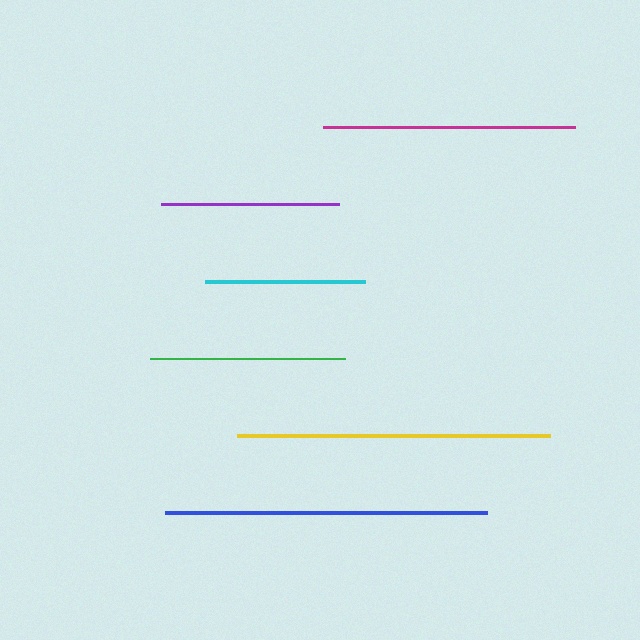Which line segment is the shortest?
The cyan line is the shortest at approximately 160 pixels.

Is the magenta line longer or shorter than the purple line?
The magenta line is longer than the purple line.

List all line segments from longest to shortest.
From longest to shortest: blue, yellow, magenta, green, purple, cyan.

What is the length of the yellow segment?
The yellow segment is approximately 312 pixels long.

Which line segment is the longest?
The blue line is the longest at approximately 323 pixels.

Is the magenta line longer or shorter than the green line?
The magenta line is longer than the green line.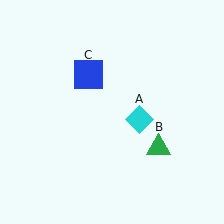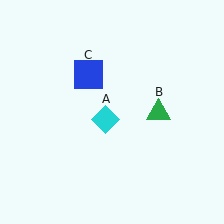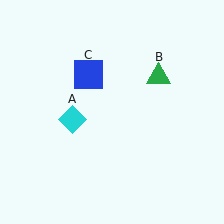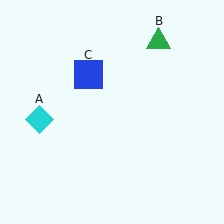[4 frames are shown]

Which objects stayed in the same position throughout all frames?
Blue square (object C) remained stationary.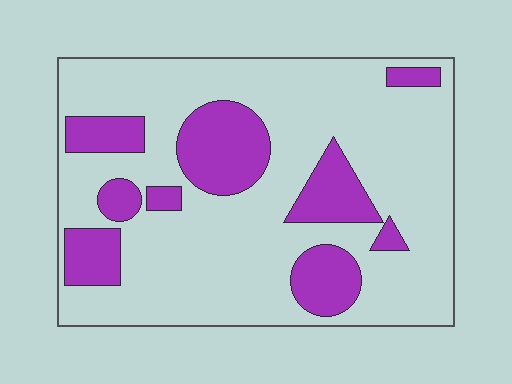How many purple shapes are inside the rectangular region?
9.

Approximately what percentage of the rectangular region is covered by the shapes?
Approximately 25%.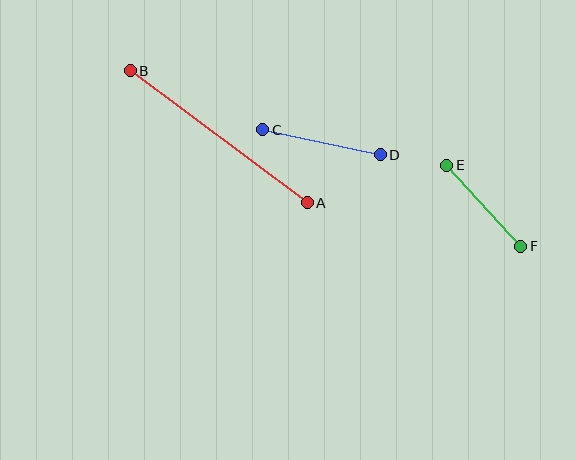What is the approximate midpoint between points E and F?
The midpoint is at approximately (484, 206) pixels.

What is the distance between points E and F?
The distance is approximately 109 pixels.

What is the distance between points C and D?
The distance is approximately 120 pixels.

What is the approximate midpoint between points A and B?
The midpoint is at approximately (219, 137) pixels.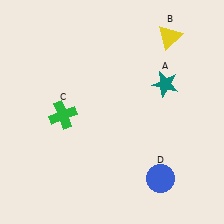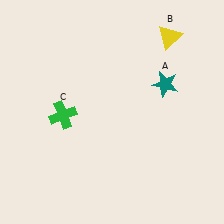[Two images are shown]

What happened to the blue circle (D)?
The blue circle (D) was removed in Image 2. It was in the bottom-right area of Image 1.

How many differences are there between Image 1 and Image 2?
There is 1 difference between the two images.